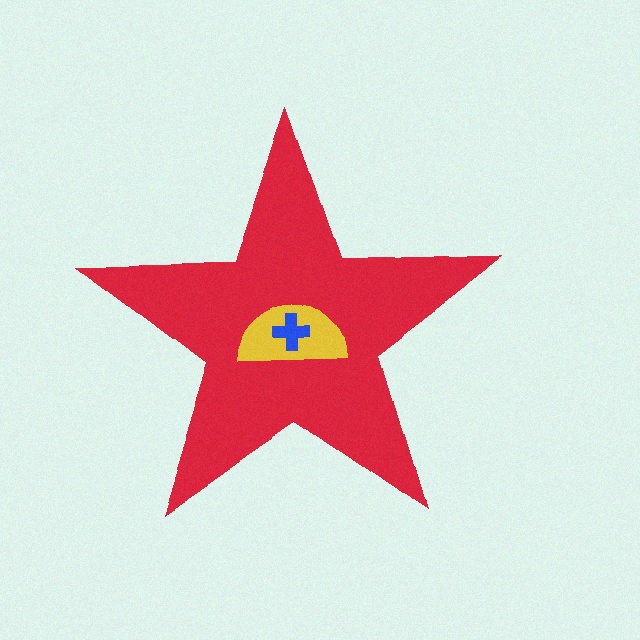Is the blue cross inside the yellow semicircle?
Yes.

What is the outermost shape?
The red star.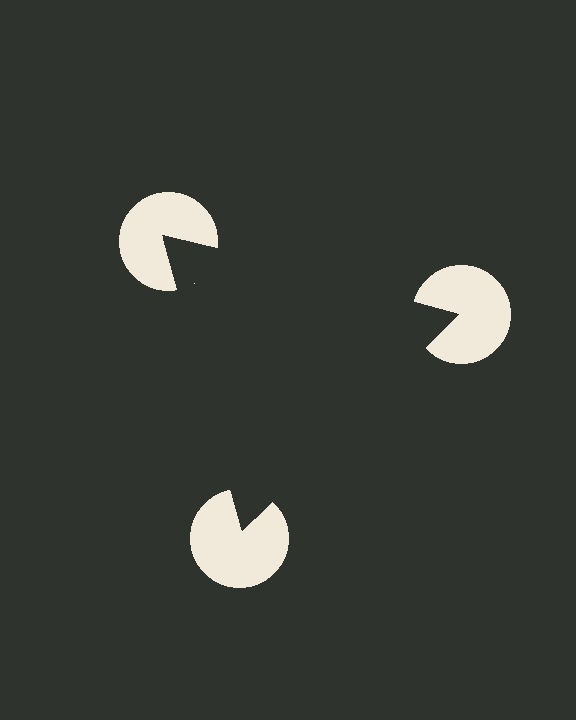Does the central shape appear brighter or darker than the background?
It typically appears slightly darker than the background, even though no actual brightness change is drawn.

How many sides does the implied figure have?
3 sides.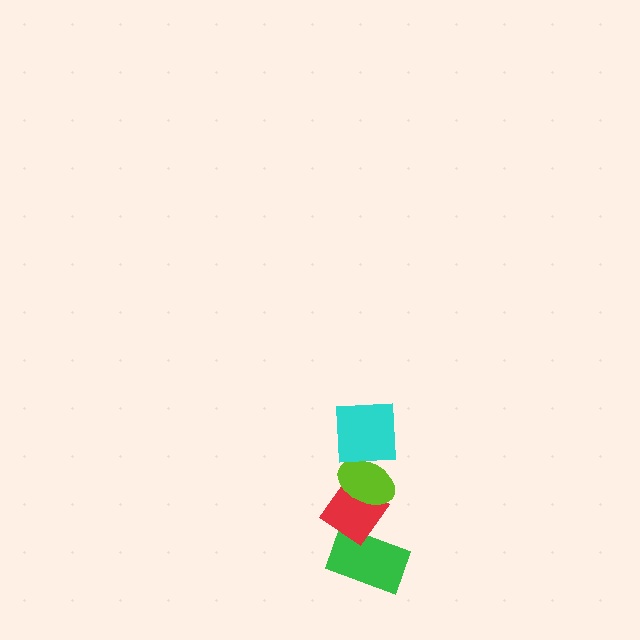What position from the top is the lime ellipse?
The lime ellipse is 2nd from the top.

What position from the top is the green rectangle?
The green rectangle is 4th from the top.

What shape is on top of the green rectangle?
The red diamond is on top of the green rectangle.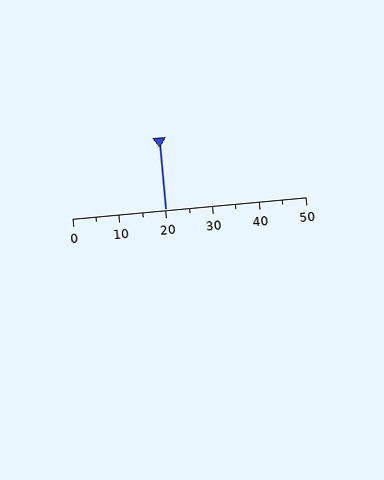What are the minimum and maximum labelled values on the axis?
The axis runs from 0 to 50.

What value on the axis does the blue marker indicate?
The marker indicates approximately 20.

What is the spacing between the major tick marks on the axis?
The major ticks are spaced 10 apart.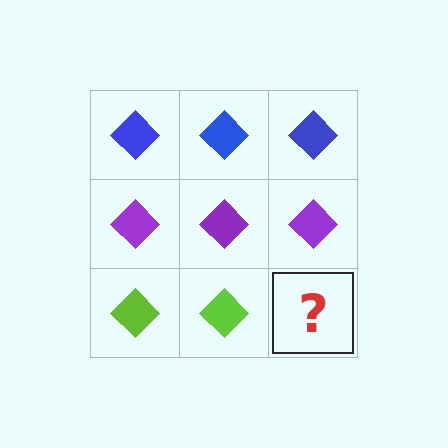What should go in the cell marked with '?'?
The missing cell should contain a lime diamond.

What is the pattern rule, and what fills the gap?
The rule is that each row has a consistent color. The gap should be filled with a lime diamond.